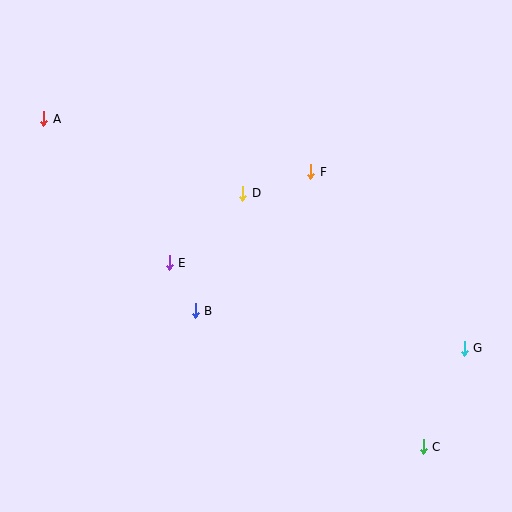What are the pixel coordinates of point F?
Point F is at (311, 172).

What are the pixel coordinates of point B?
Point B is at (195, 311).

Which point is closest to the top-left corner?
Point A is closest to the top-left corner.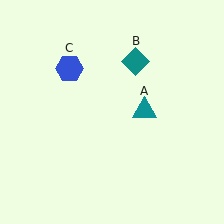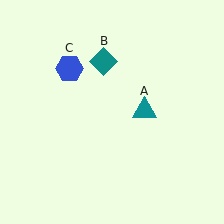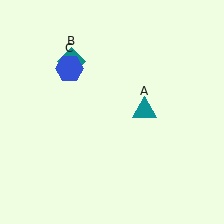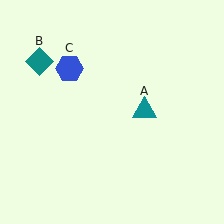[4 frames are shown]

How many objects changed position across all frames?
1 object changed position: teal diamond (object B).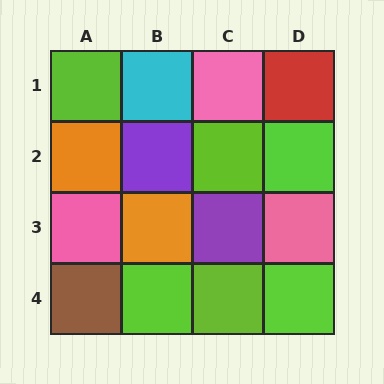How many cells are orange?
2 cells are orange.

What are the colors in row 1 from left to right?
Lime, cyan, pink, red.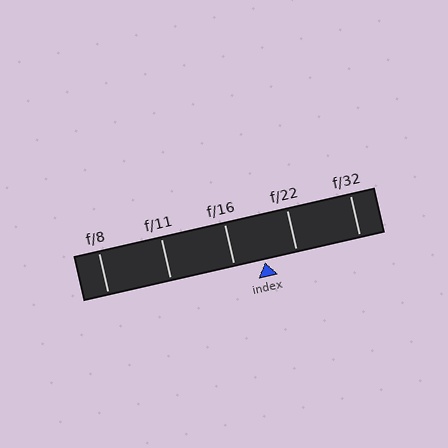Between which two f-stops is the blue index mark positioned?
The index mark is between f/16 and f/22.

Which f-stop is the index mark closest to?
The index mark is closest to f/16.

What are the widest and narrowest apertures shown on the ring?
The widest aperture shown is f/8 and the narrowest is f/32.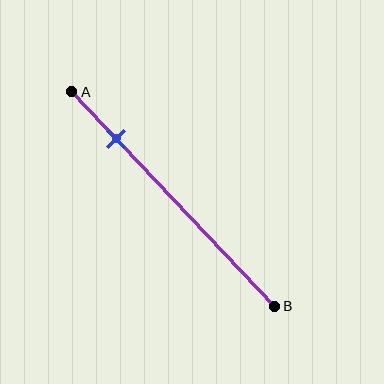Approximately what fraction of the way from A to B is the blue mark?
The blue mark is approximately 20% of the way from A to B.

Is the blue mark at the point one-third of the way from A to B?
No, the mark is at about 20% from A, not at the 33% one-third point.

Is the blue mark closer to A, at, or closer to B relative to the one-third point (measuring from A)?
The blue mark is closer to point A than the one-third point of segment AB.